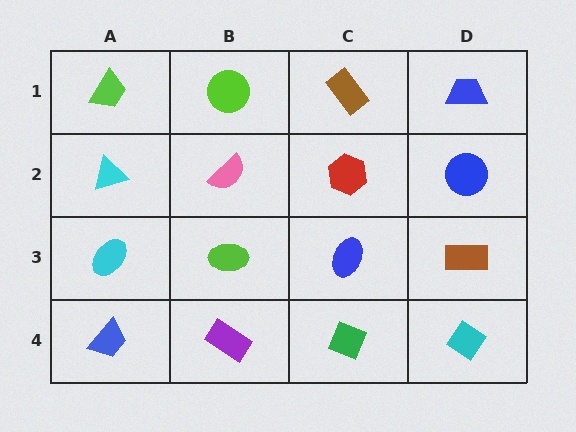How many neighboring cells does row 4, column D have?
2.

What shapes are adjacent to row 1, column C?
A red hexagon (row 2, column C), a lime circle (row 1, column B), a blue trapezoid (row 1, column D).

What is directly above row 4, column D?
A brown rectangle.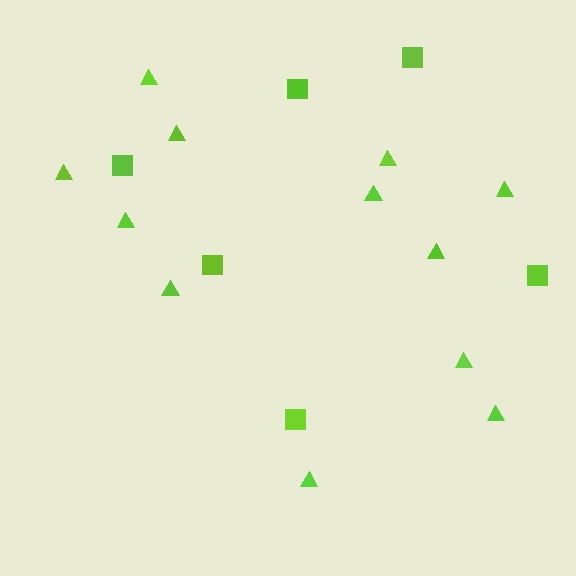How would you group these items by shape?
There are 2 groups: one group of squares (6) and one group of triangles (12).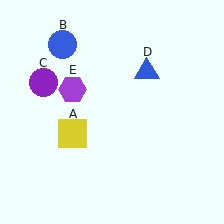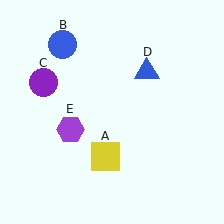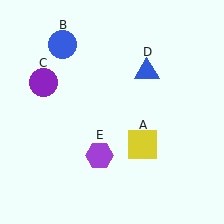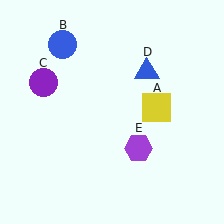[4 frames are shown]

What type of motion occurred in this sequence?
The yellow square (object A), purple hexagon (object E) rotated counterclockwise around the center of the scene.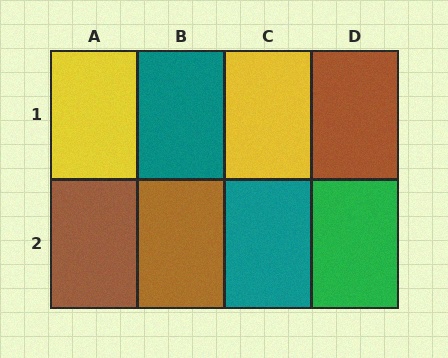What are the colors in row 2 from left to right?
Brown, brown, teal, green.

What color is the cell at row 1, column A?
Yellow.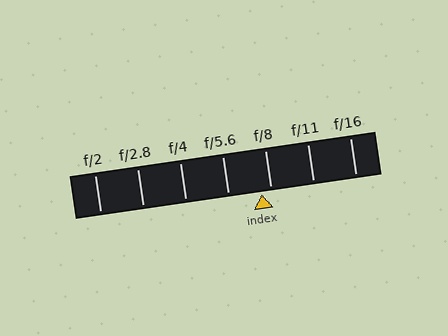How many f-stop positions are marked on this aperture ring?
There are 7 f-stop positions marked.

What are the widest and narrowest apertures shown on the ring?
The widest aperture shown is f/2 and the narrowest is f/16.